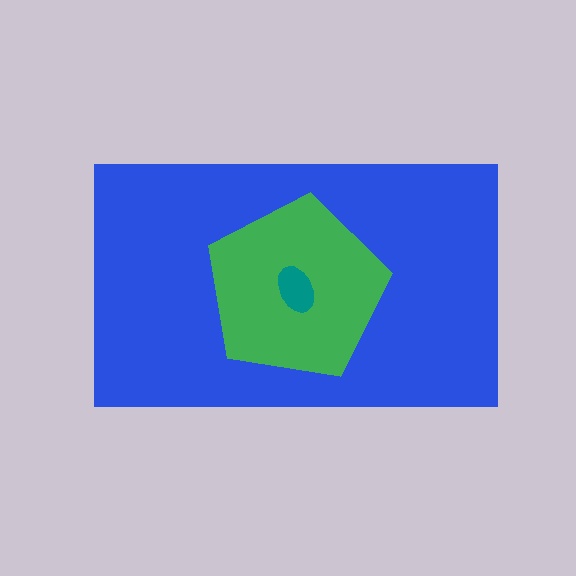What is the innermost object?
The teal ellipse.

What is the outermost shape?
The blue rectangle.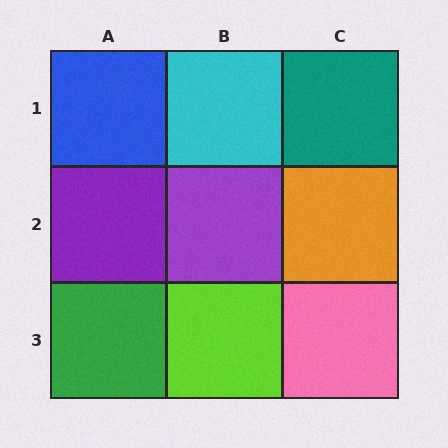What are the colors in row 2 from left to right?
Purple, purple, orange.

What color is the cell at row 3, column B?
Lime.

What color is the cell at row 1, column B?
Cyan.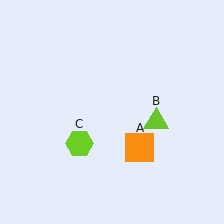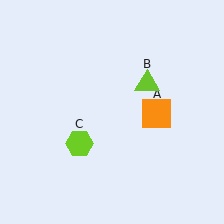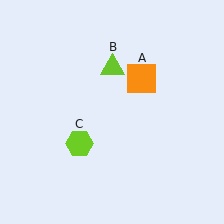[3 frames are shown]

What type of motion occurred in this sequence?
The orange square (object A), lime triangle (object B) rotated counterclockwise around the center of the scene.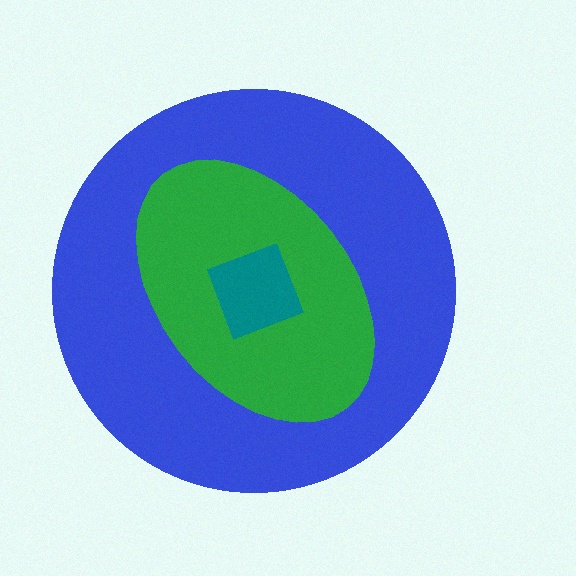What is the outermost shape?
The blue circle.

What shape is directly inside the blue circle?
The green ellipse.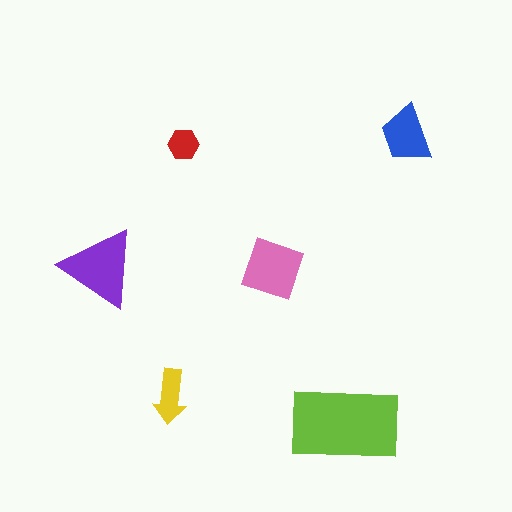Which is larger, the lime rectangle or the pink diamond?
The lime rectangle.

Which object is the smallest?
The red hexagon.